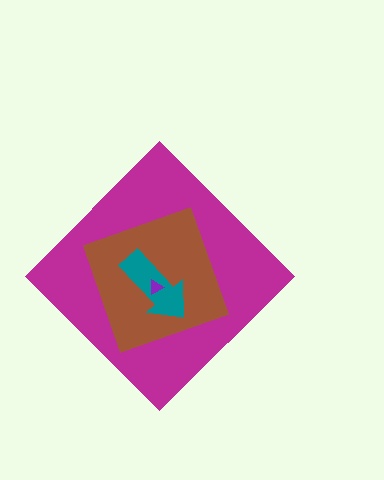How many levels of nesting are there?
4.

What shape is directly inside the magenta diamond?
The brown square.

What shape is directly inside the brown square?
The teal arrow.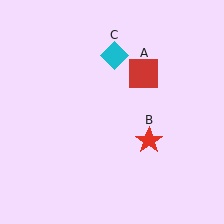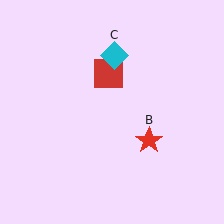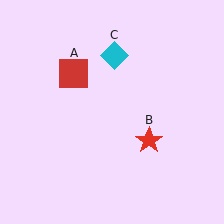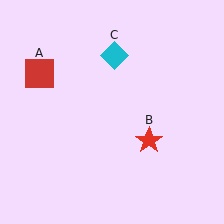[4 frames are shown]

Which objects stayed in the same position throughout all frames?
Red star (object B) and cyan diamond (object C) remained stationary.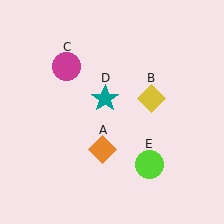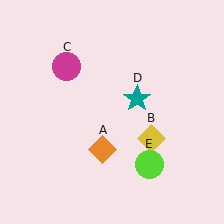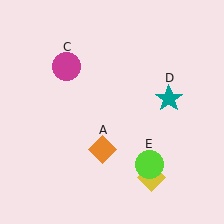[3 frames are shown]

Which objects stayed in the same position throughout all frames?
Orange diamond (object A) and magenta circle (object C) and lime circle (object E) remained stationary.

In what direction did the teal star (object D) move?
The teal star (object D) moved right.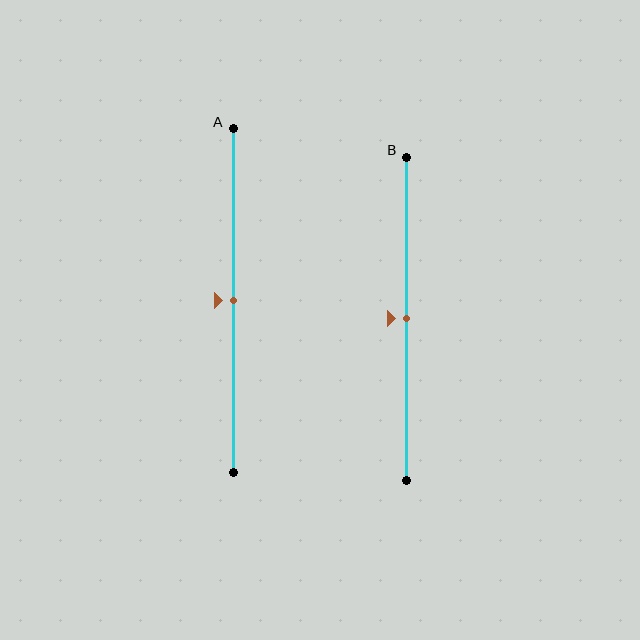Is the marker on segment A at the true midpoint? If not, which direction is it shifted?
Yes, the marker on segment A is at the true midpoint.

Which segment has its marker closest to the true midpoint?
Segment A has its marker closest to the true midpoint.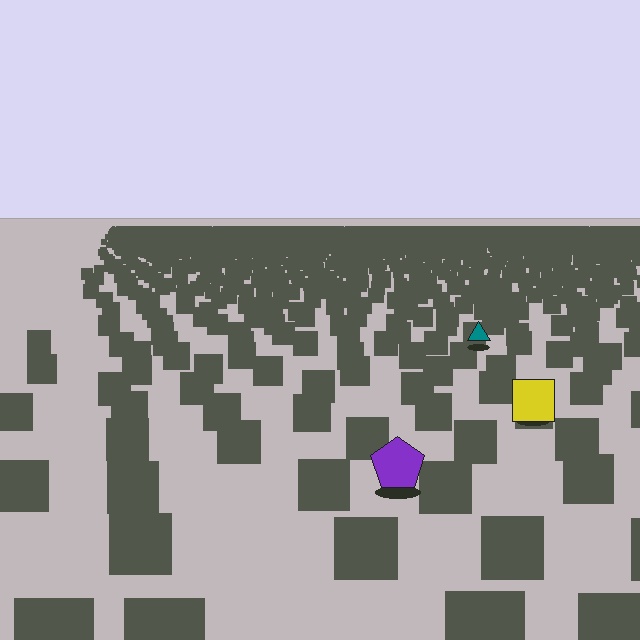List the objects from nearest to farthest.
From nearest to farthest: the purple pentagon, the yellow square, the teal triangle.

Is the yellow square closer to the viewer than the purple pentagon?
No. The purple pentagon is closer — you can tell from the texture gradient: the ground texture is coarser near it.